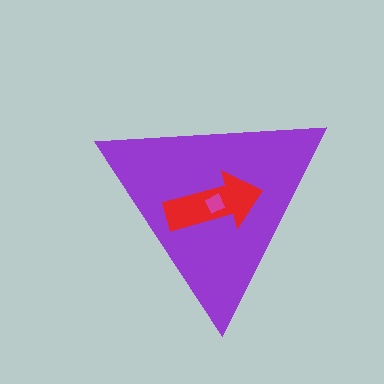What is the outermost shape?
The purple triangle.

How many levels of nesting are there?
3.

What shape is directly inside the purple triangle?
The red arrow.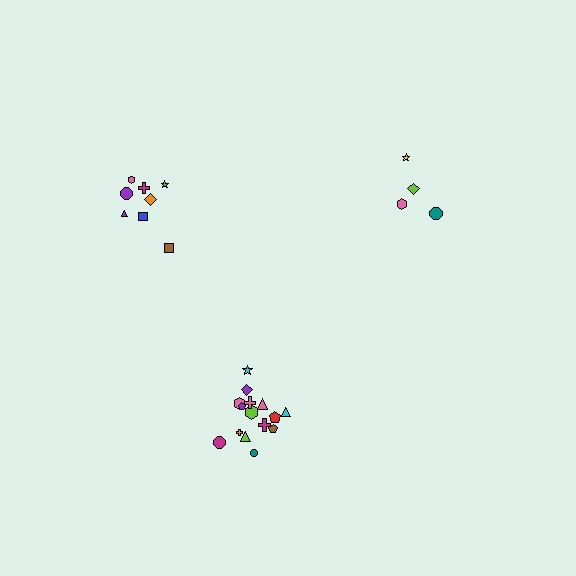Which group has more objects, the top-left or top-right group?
The top-left group.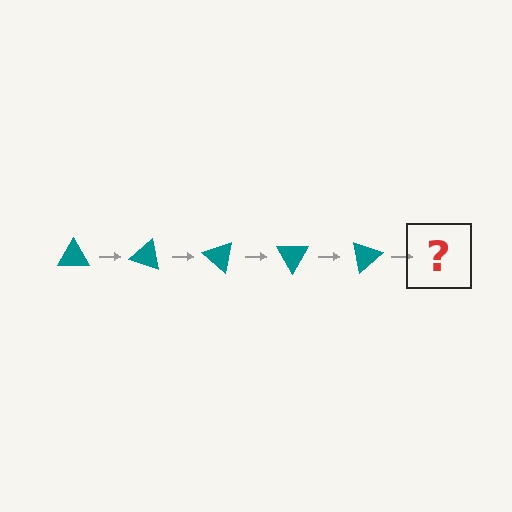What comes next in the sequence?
The next element should be a teal triangle rotated 100 degrees.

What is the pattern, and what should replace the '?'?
The pattern is that the triangle rotates 20 degrees each step. The '?' should be a teal triangle rotated 100 degrees.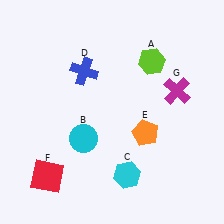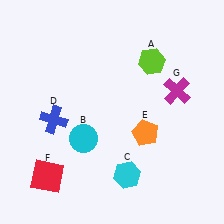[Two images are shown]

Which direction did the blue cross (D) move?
The blue cross (D) moved down.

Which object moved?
The blue cross (D) moved down.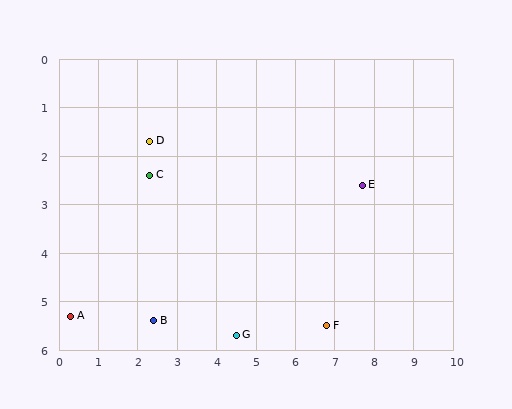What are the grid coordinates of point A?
Point A is at approximately (0.3, 5.3).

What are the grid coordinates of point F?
Point F is at approximately (6.8, 5.5).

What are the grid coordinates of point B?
Point B is at approximately (2.4, 5.4).